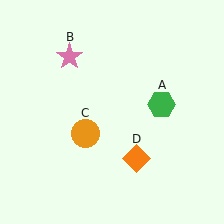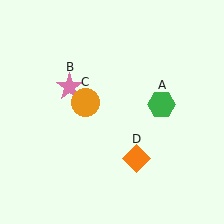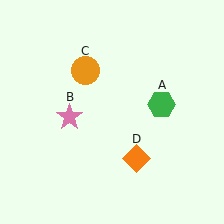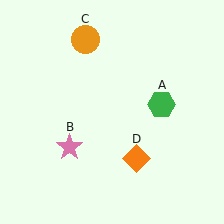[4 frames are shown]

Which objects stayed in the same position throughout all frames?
Green hexagon (object A) and orange diamond (object D) remained stationary.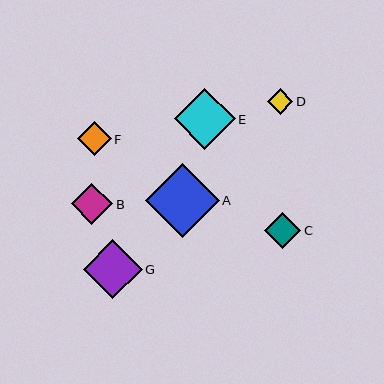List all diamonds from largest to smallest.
From largest to smallest: A, E, G, B, C, F, D.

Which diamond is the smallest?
Diamond D is the smallest with a size of approximately 26 pixels.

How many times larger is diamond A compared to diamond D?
Diamond A is approximately 2.9 times the size of diamond D.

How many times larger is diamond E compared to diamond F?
Diamond E is approximately 1.8 times the size of diamond F.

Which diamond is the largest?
Diamond A is the largest with a size of approximately 74 pixels.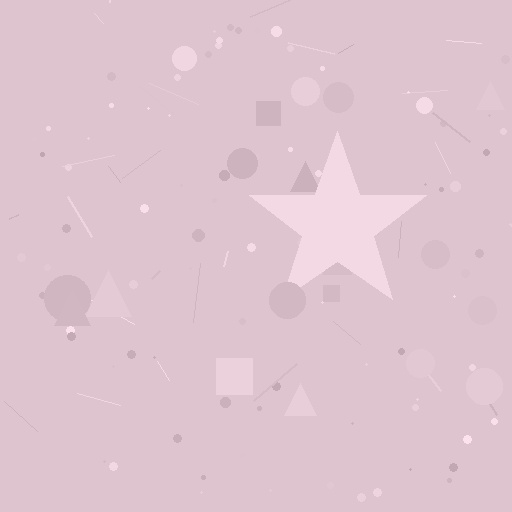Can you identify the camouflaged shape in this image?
The camouflaged shape is a star.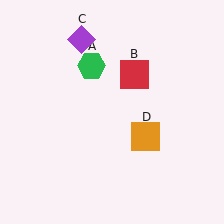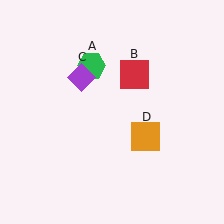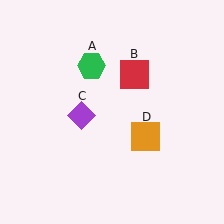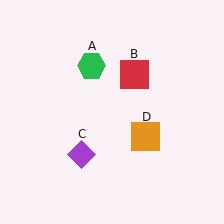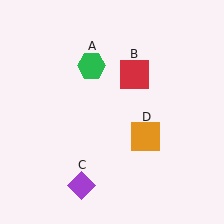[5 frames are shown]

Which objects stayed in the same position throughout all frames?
Green hexagon (object A) and red square (object B) and orange square (object D) remained stationary.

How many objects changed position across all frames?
1 object changed position: purple diamond (object C).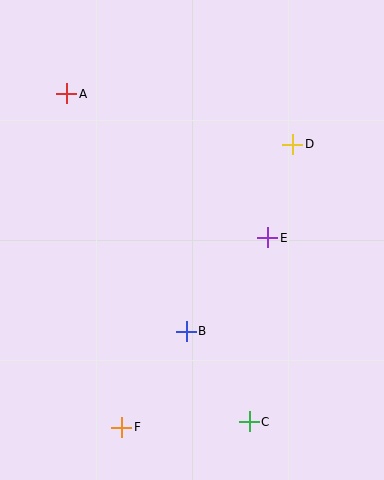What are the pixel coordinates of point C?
Point C is at (249, 422).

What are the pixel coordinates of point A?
Point A is at (67, 94).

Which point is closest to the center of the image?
Point E at (268, 238) is closest to the center.